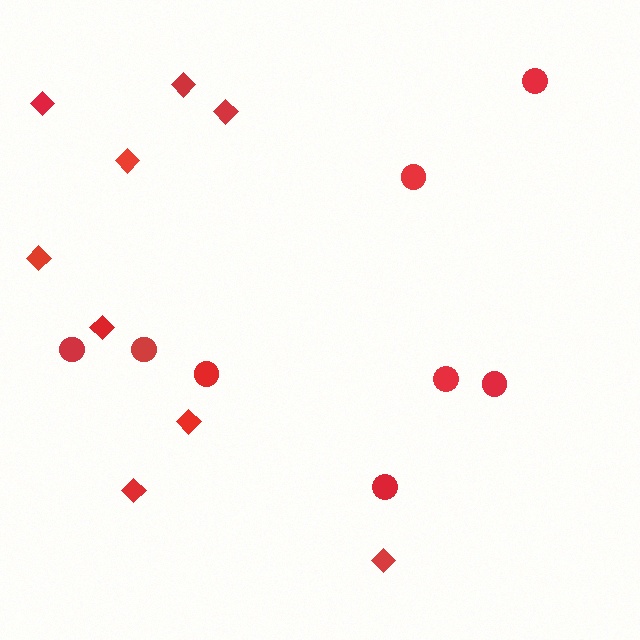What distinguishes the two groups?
There are 2 groups: one group of circles (8) and one group of diamonds (9).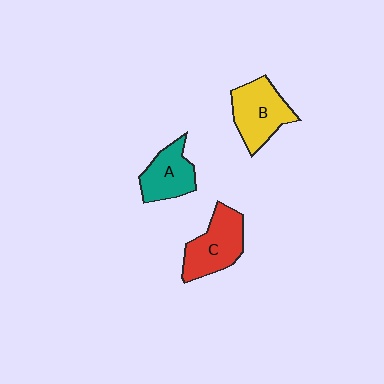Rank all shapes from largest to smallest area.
From largest to smallest: C (red), B (yellow), A (teal).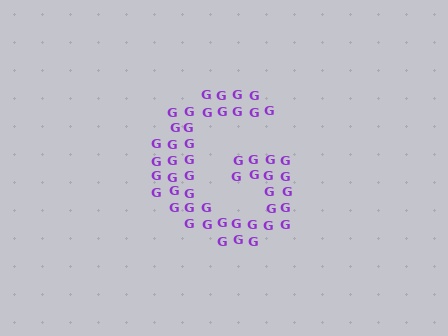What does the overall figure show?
The overall figure shows the letter G.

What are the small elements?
The small elements are letter G's.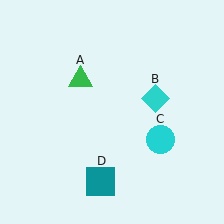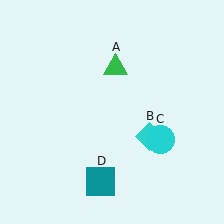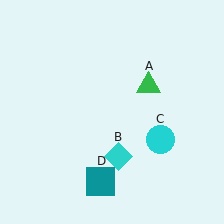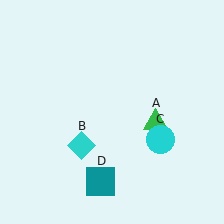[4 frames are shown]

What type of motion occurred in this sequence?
The green triangle (object A), cyan diamond (object B) rotated clockwise around the center of the scene.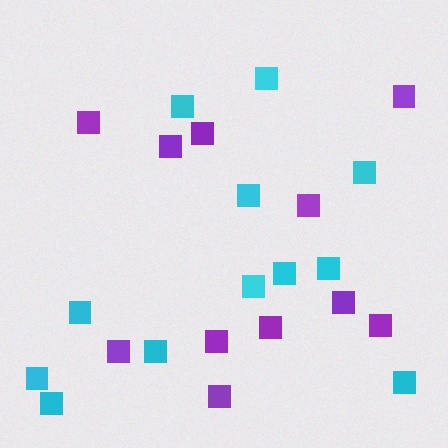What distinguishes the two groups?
There are 2 groups: one group of cyan squares (12) and one group of purple squares (11).